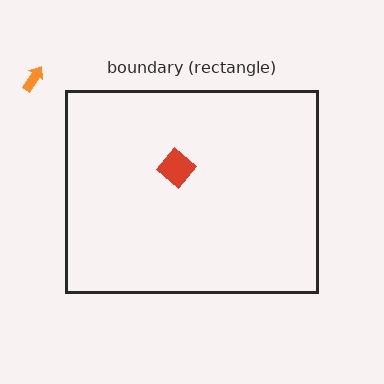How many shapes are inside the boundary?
1 inside, 1 outside.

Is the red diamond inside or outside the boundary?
Inside.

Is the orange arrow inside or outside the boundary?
Outside.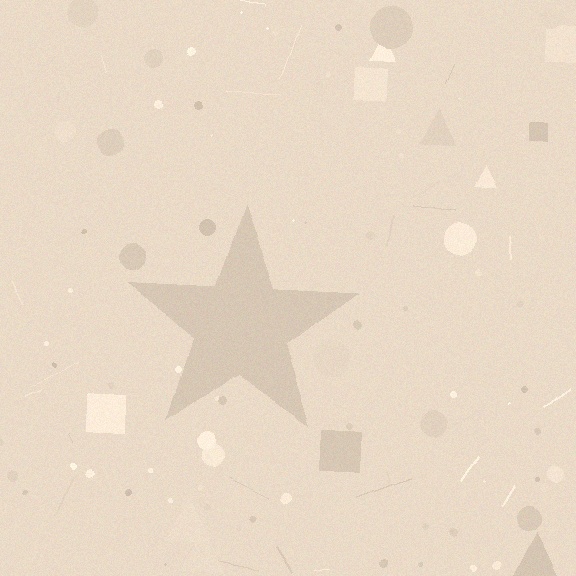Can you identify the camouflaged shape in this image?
The camouflaged shape is a star.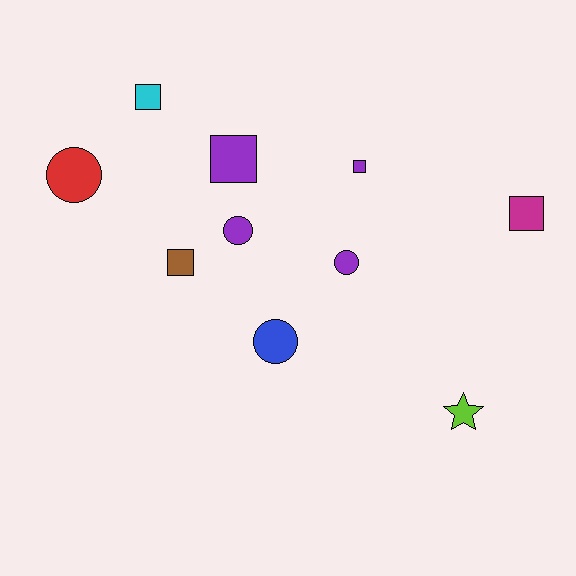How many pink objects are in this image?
There are no pink objects.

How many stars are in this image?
There is 1 star.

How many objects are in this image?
There are 10 objects.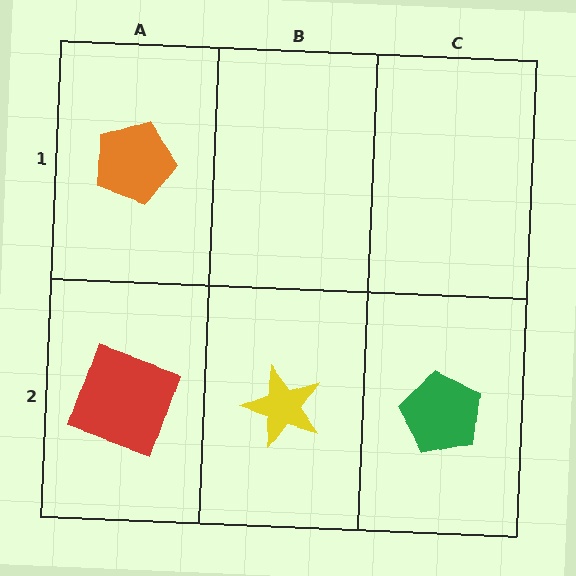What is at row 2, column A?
A red square.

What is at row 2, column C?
A green pentagon.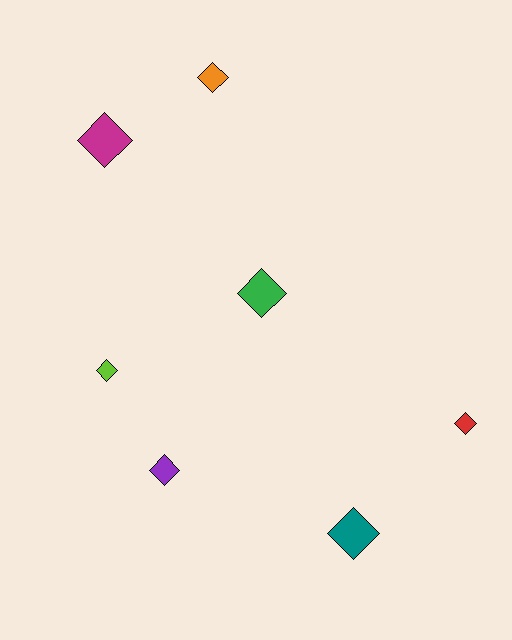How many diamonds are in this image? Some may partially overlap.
There are 7 diamonds.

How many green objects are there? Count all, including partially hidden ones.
There is 1 green object.